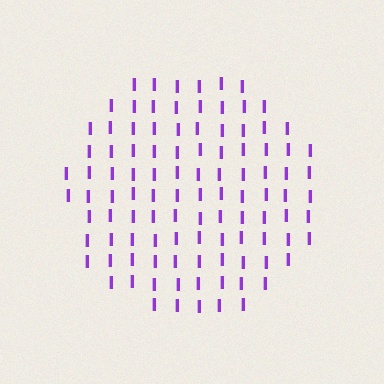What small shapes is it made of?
It is made of small letter I's.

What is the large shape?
The large shape is a circle.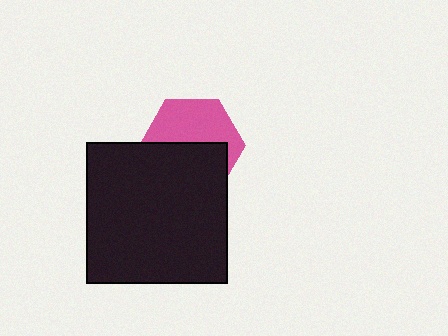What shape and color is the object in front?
The object in front is a black square.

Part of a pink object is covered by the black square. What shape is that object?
It is a hexagon.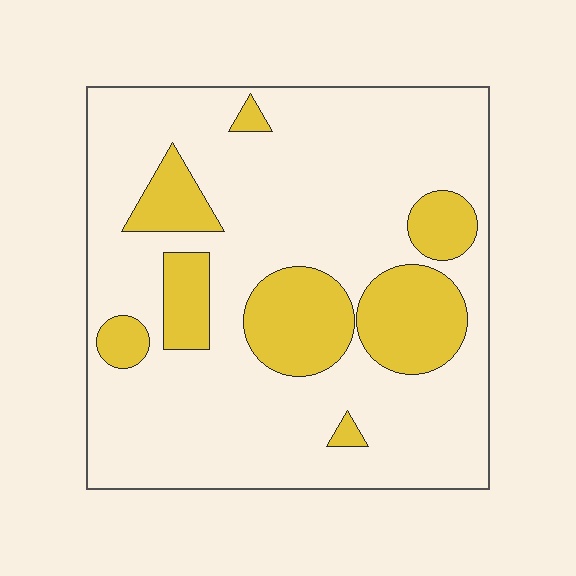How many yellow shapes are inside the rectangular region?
8.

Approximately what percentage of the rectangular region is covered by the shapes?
Approximately 25%.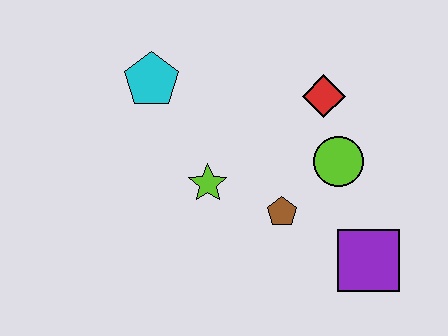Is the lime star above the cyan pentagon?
No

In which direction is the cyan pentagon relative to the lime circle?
The cyan pentagon is to the left of the lime circle.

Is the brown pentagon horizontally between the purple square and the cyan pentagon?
Yes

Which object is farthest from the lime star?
The purple square is farthest from the lime star.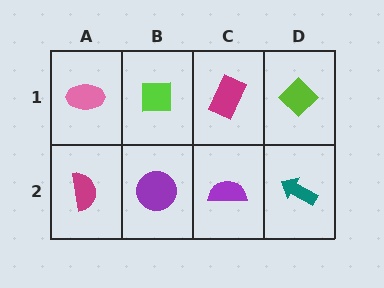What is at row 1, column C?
A magenta rectangle.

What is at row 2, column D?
A teal arrow.